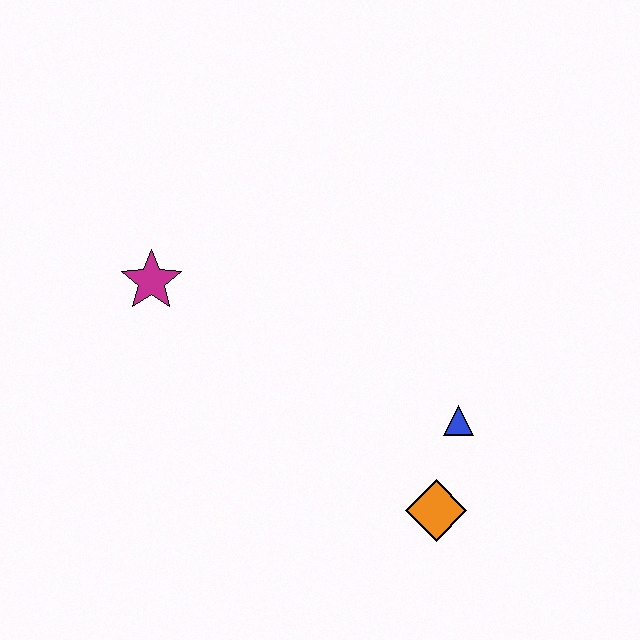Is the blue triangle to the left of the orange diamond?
No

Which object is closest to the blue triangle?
The orange diamond is closest to the blue triangle.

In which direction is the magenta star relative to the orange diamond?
The magenta star is to the left of the orange diamond.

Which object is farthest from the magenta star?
The orange diamond is farthest from the magenta star.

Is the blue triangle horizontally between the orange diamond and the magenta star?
No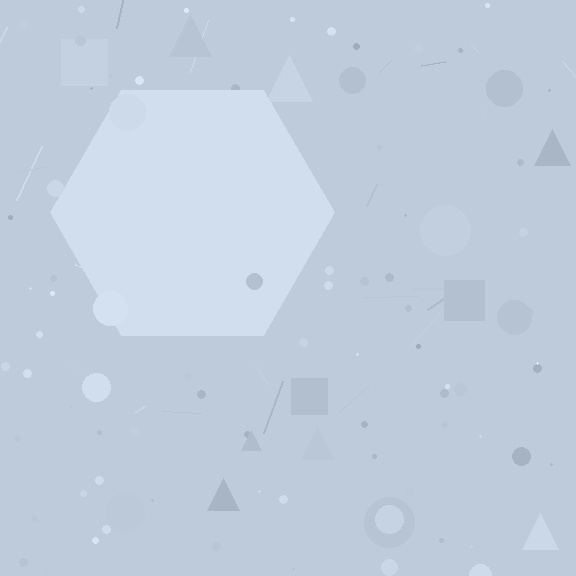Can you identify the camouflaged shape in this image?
The camouflaged shape is a hexagon.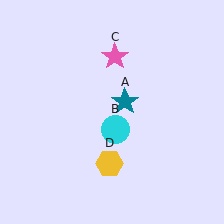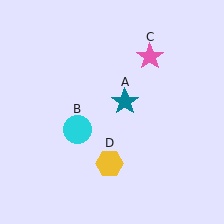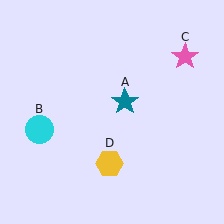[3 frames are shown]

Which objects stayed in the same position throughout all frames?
Teal star (object A) and yellow hexagon (object D) remained stationary.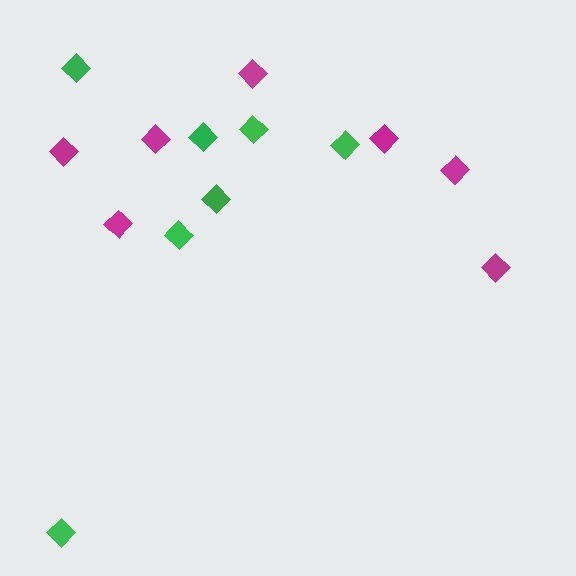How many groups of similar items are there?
There are 2 groups: one group of green diamonds (7) and one group of magenta diamonds (7).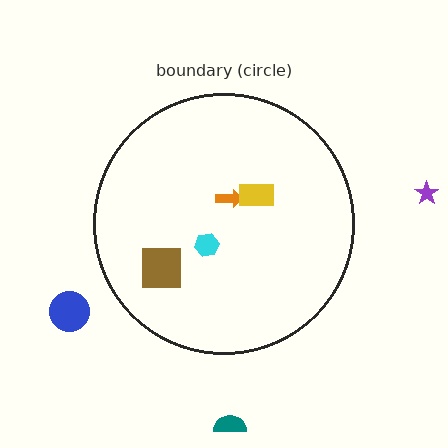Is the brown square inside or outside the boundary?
Inside.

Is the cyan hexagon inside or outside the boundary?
Inside.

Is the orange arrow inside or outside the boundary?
Inside.